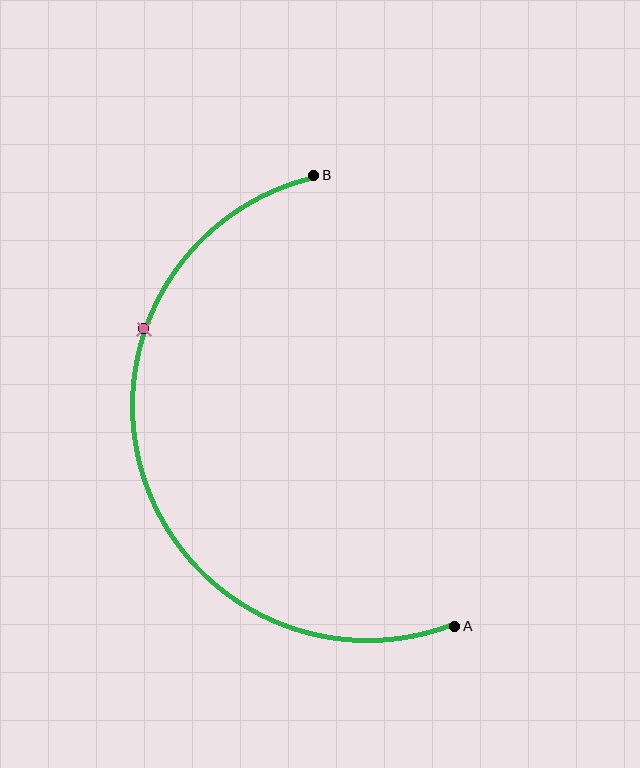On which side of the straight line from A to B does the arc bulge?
The arc bulges to the left of the straight line connecting A and B.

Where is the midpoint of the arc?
The arc midpoint is the point on the curve farthest from the straight line joining A and B. It sits to the left of that line.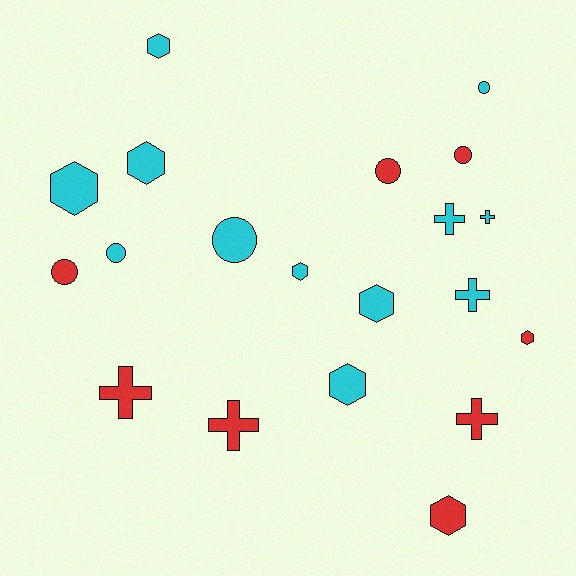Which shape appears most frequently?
Hexagon, with 8 objects.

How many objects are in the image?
There are 20 objects.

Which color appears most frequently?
Cyan, with 12 objects.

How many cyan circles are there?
There are 3 cyan circles.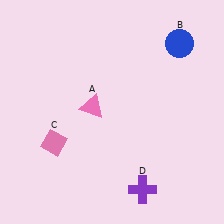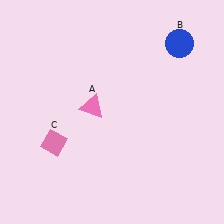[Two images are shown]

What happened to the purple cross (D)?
The purple cross (D) was removed in Image 2. It was in the bottom-right area of Image 1.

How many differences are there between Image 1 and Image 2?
There is 1 difference between the two images.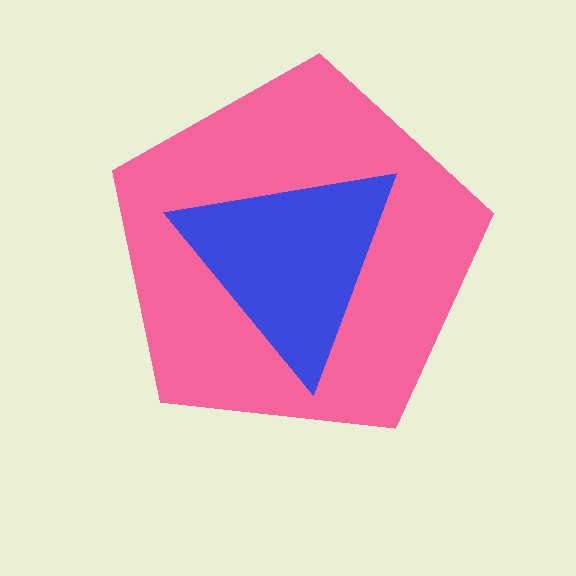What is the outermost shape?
The pink pentagon.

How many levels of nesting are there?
2.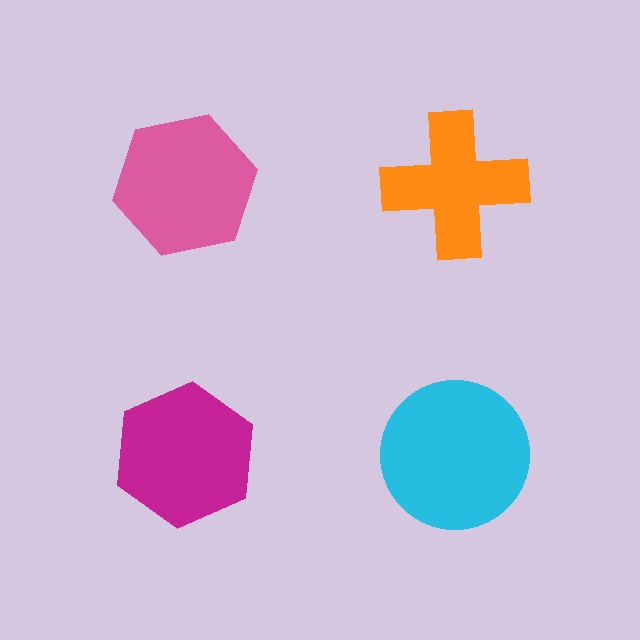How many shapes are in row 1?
2 shapes.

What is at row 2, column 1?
A magenta hexagon.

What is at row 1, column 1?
A pink hexagon.